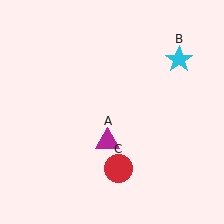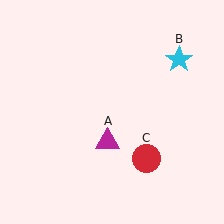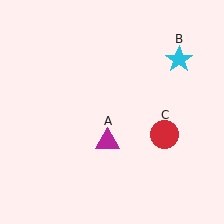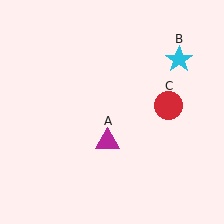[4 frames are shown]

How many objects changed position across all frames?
1 object changed position: red circle (object C).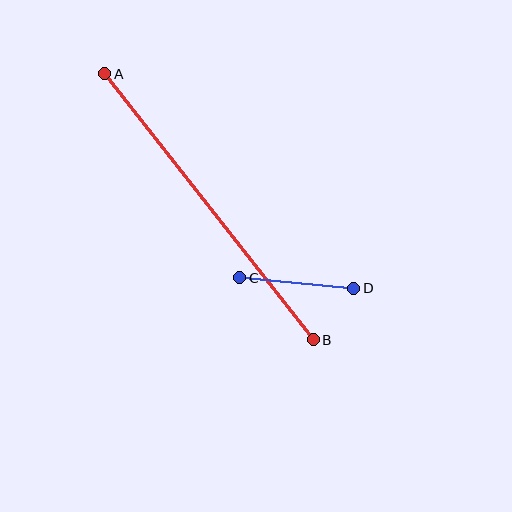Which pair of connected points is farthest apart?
Points A and B are farthest apart.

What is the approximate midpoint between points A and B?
The midpoint is at approximately (209, 207) pixels.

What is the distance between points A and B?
The distance is approximately 338 pixels.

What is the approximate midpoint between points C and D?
The midpoint is at approximately (297, 283) pixels.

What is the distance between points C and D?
The distance is approximately 115 pixels.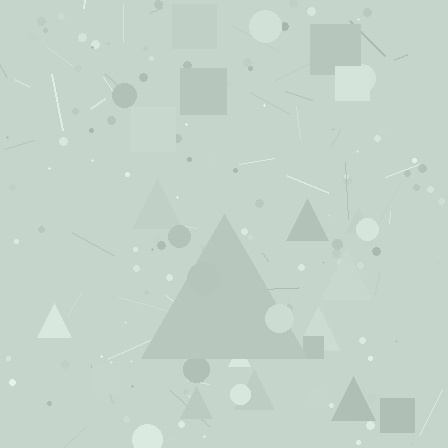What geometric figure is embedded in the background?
A triangle is embedded in the background.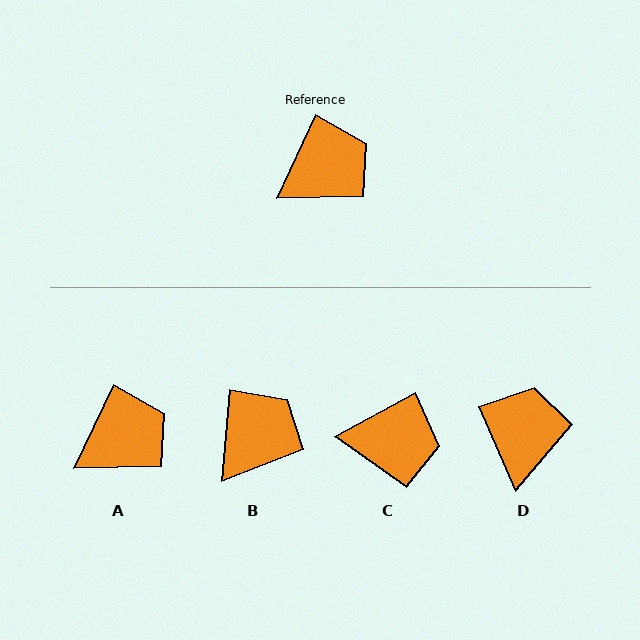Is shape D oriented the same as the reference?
No, it is off by about 49 degrees.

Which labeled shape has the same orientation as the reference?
A.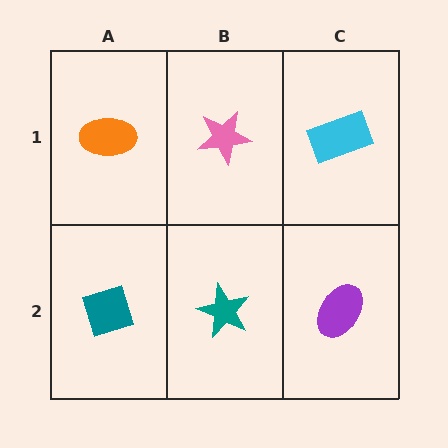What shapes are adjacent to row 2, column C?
A cyan rectangle (row 1, column C), a teal star (row 2, column B).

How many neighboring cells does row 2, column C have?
2.